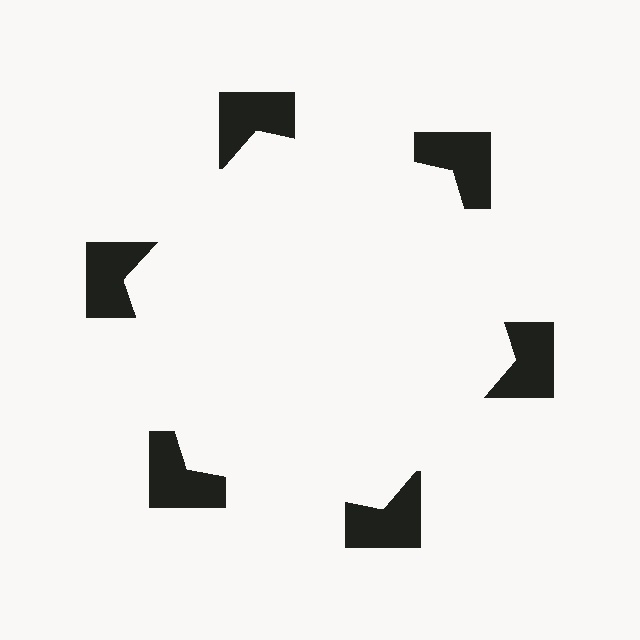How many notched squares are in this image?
There are 6 — one at each vertex of the illusory hexagon.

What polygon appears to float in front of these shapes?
An illusory hexagon — its edges are inferred from the aligned wedge cuts in the notched squares, not physically drawn.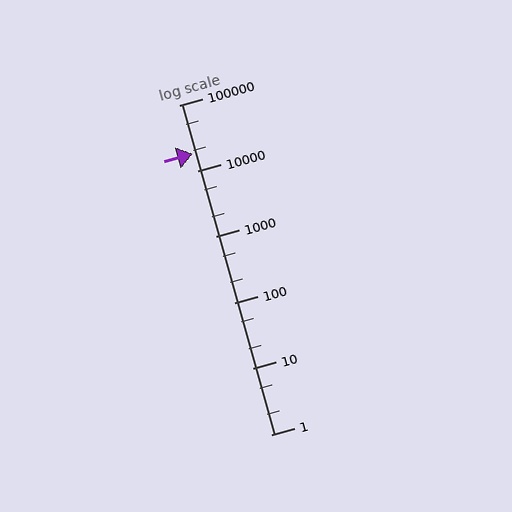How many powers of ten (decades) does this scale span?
The scale spans 5 decades, from 1 to 100000.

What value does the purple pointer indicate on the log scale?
The pointer indicates approximately 18000.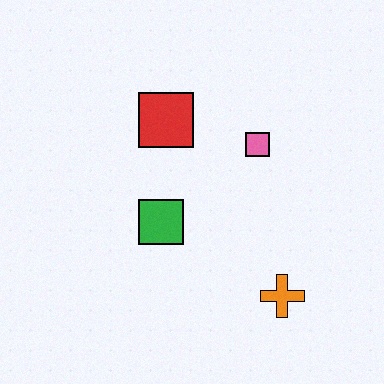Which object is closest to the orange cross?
The green square is closest to the orange cross.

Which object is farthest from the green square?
The orange cross is farthest from the green square.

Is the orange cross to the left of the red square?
No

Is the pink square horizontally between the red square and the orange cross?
Yes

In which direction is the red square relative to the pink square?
The red square is to the left of the pink square.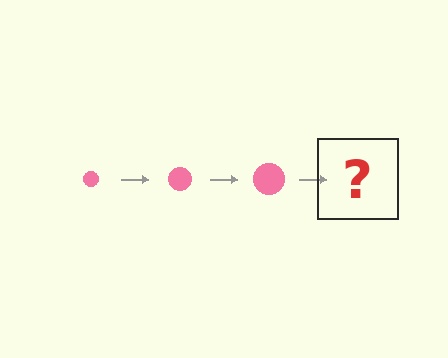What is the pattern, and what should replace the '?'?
The pattern is that the circle gets progressively larger each step. The '?' should be a pink circle, larger than the previous one.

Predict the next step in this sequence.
The next step is a pink circle, larger than the previous one.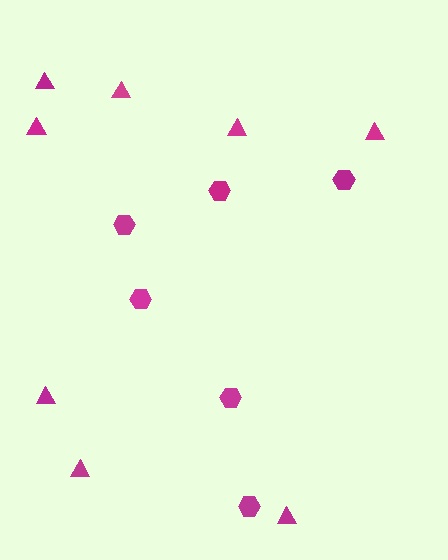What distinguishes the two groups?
There are 2 groups: one group of triangles (8) and one group of hexagons (6).